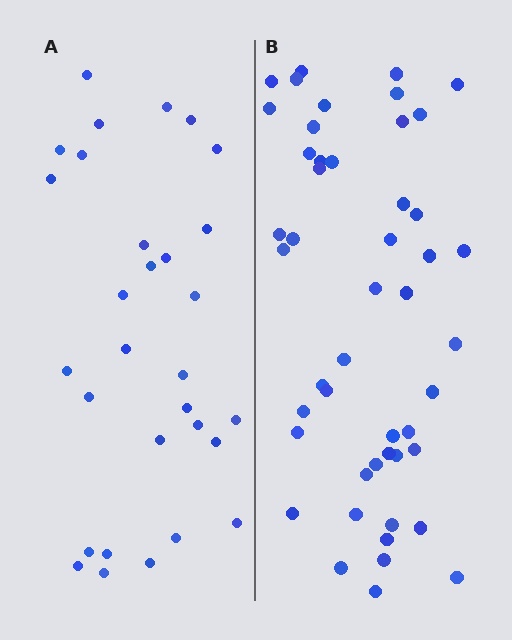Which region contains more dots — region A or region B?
Region B (the right region) has more dots.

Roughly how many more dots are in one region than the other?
Region B has approximately 20 more dots than region A.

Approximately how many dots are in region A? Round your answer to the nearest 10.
About 30 dots.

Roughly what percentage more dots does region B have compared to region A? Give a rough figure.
About 60% more.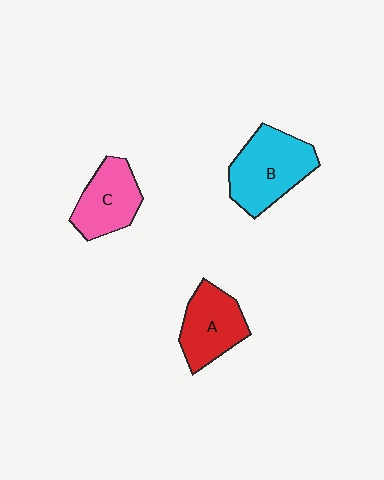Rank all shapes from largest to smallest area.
From largest to smallest: B (cyan), A (red), C (pink).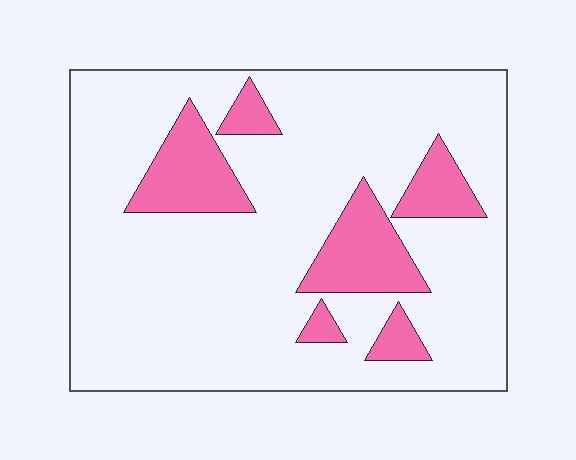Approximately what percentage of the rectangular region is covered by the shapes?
Approximately 20%.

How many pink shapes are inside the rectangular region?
6.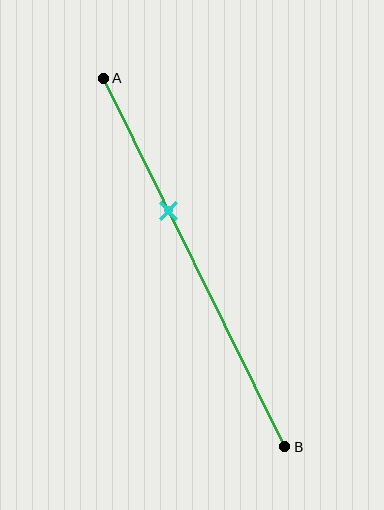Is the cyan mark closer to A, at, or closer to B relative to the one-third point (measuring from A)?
The cyan mark is approximately at the one-third point of segment AB.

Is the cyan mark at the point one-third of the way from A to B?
Yes, the mark is approximately at the one-third point.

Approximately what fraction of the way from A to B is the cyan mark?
The cyan mark is approximately 35% of the way from A to B.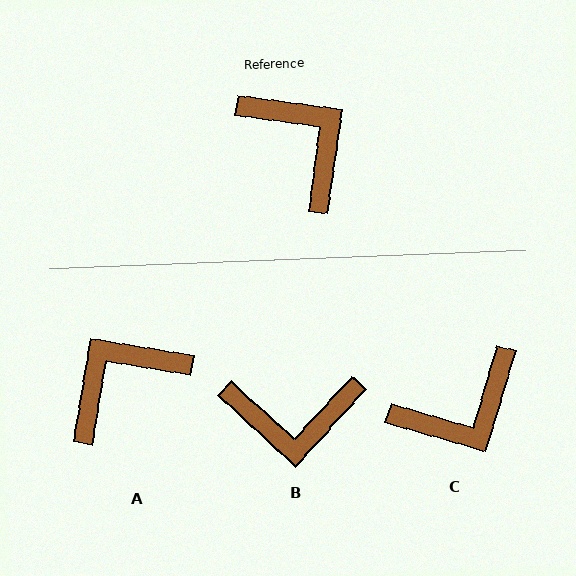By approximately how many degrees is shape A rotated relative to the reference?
Approximately 88 degrees counter-clockwise.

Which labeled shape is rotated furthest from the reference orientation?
B, about 125 degrees away.